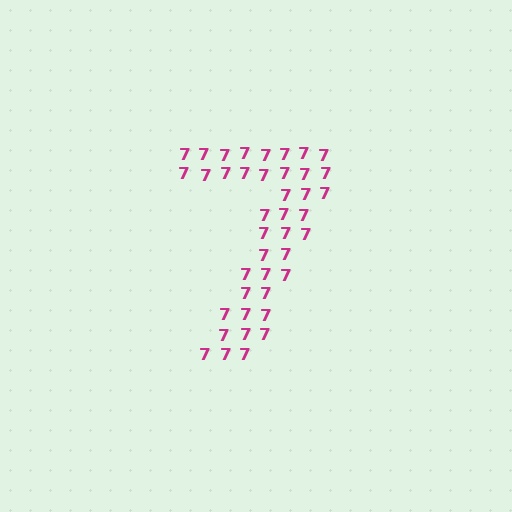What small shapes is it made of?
It is made of small digit 7's.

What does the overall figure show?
The overall figure shows the digit 7.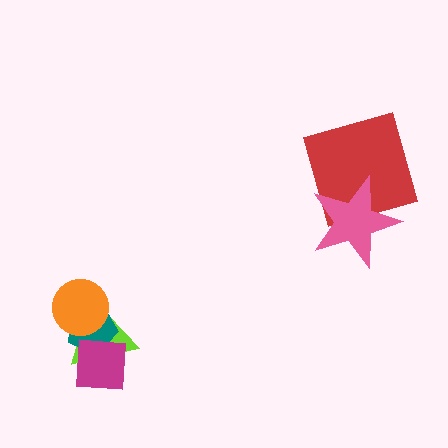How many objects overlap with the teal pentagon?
3 objects overlap with the teal pentagon.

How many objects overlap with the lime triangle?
3 objects overlap with the lime triangle.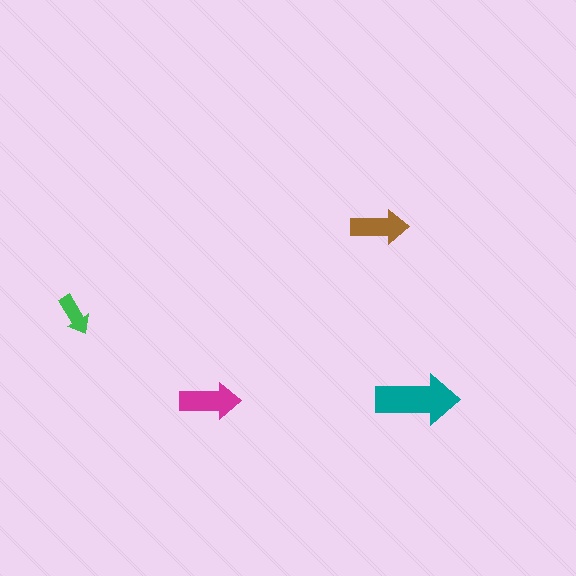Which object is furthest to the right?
The teal arrow is rightmost.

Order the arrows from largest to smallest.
the teal one, the magenta one, the brown one, the green one.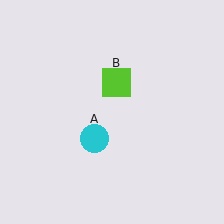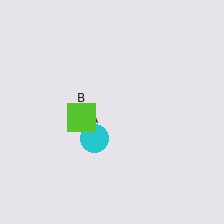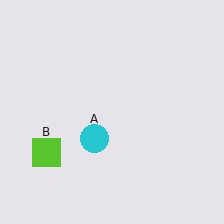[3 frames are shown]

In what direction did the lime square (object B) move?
The lime square (object B) moved down and to the left.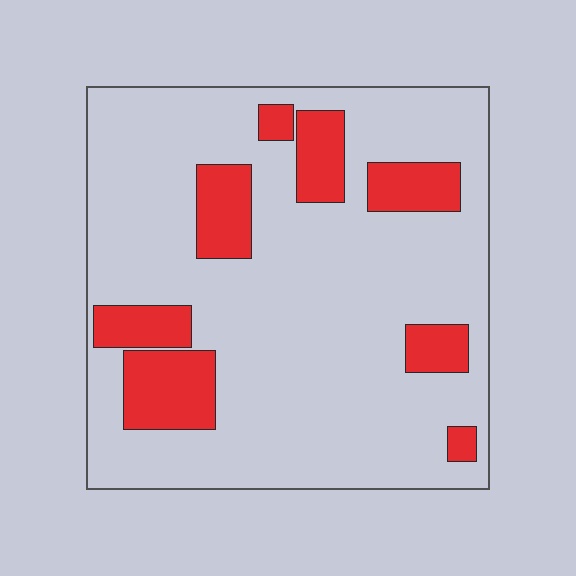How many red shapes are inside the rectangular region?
8.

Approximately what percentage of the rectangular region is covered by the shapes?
Approximately 20%.